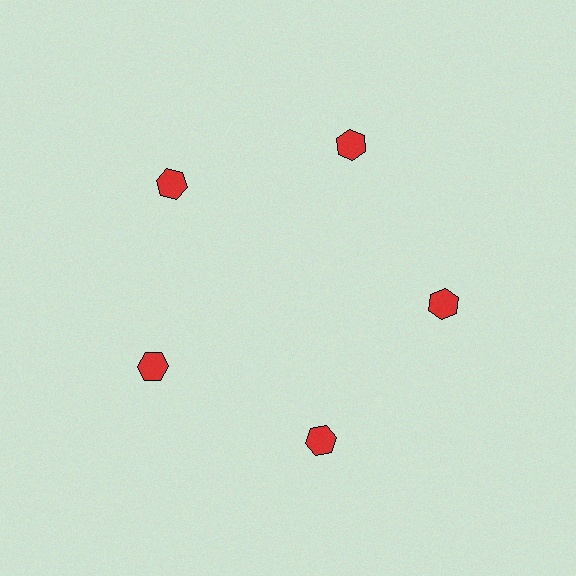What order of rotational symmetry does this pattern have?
This pattern has 5-fold rotational symmetry.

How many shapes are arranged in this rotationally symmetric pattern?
There are 5 shapes, arranged in 5 groups of 1.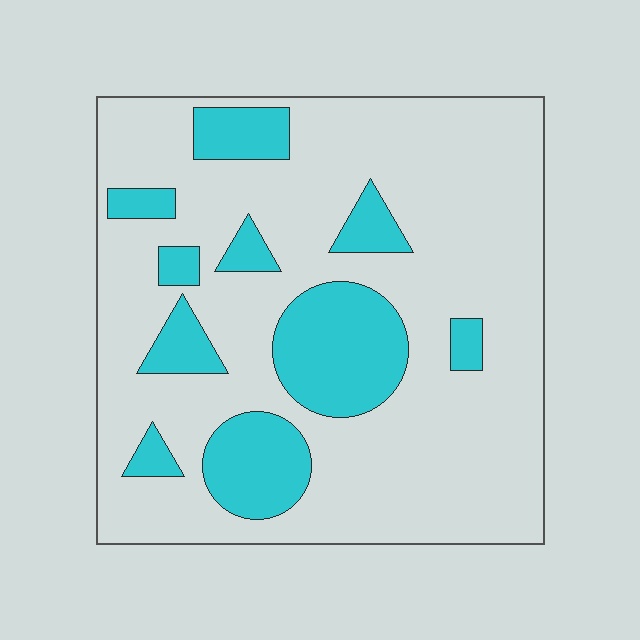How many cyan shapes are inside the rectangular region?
10.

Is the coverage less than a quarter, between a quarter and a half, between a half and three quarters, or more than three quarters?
Less than a quarter.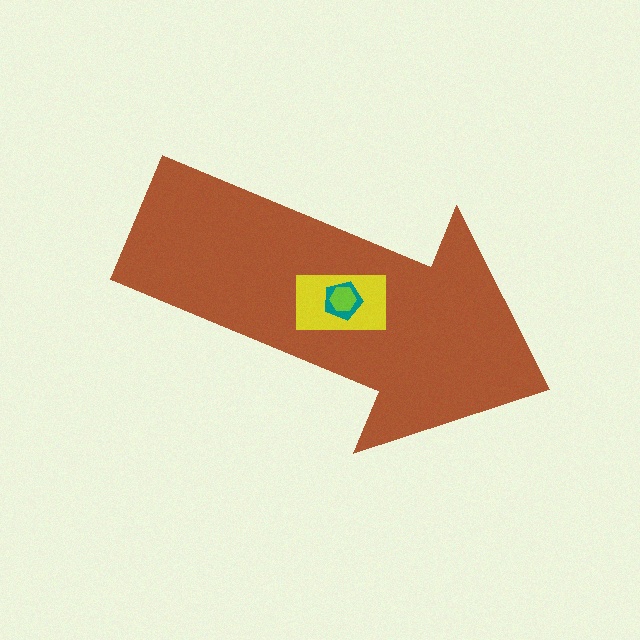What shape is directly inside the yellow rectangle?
The teal pentagon.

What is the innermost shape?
The lime hexagon.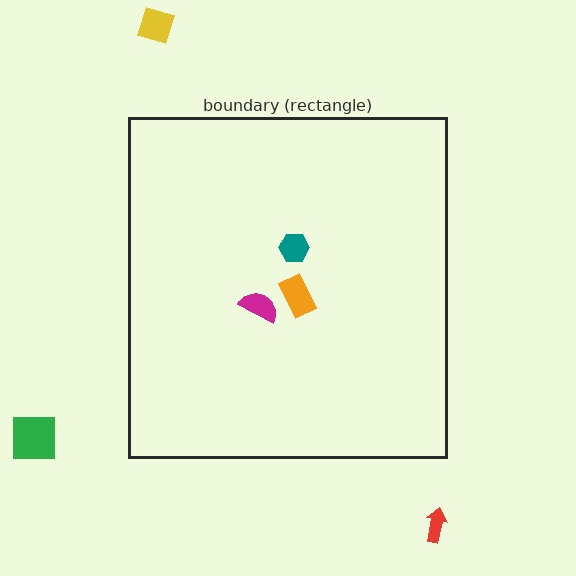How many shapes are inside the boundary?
3 inside, 3 outside.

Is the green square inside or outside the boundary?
Outside.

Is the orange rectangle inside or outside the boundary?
Inside.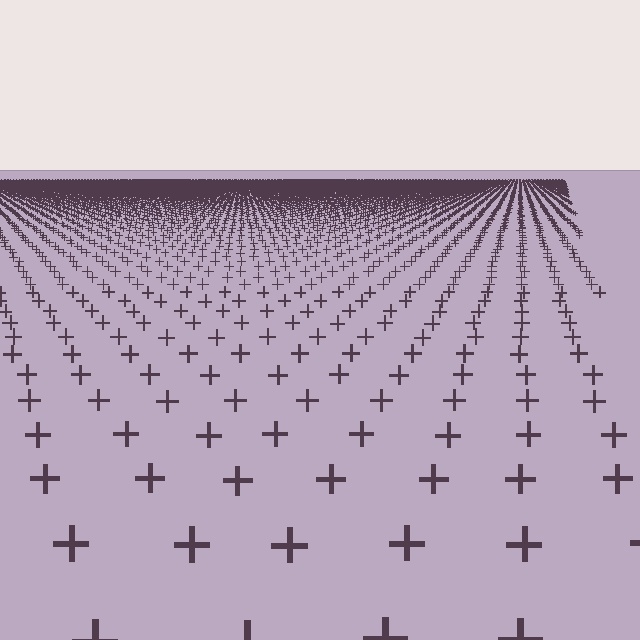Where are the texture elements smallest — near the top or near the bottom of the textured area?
Near the top.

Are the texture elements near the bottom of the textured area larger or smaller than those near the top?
Larger. Near the bottom, elements are closer to the viewer and appear at a bigger on-screen size.